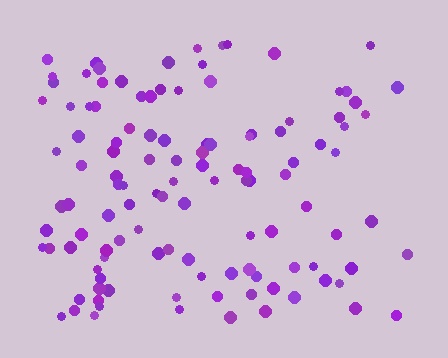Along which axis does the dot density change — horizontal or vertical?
Horizontal.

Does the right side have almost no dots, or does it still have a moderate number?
Still a moderate number, just noticeably fewer than the left.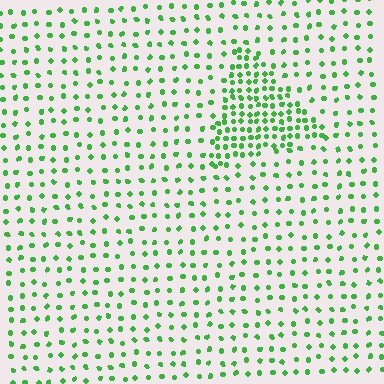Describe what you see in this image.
The image contains small green elements arranged at two different densities. A triangle-shaped region is visible where the elements are more densely packed than the surrounding area.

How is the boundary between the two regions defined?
The boundary is defined by a change in element density (approximately 2.4x ratio). All elements are the same color, size, and shape.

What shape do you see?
I see a triangle.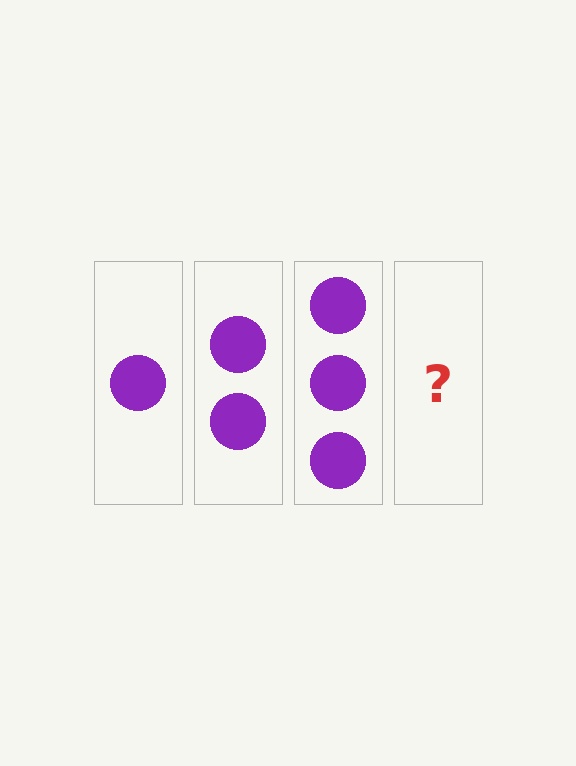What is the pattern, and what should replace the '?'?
The pattern is that each step adds one more circle. The '?' should be 4 circles.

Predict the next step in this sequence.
The next step is 4 circles.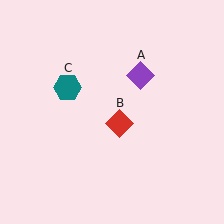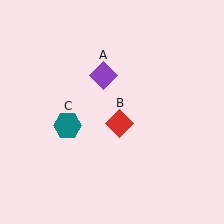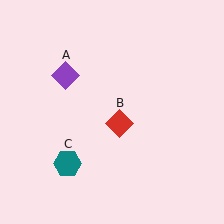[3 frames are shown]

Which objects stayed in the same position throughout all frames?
Red diamond (object B) remained stationary.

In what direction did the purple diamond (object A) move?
The purple diamond (object A) moved left.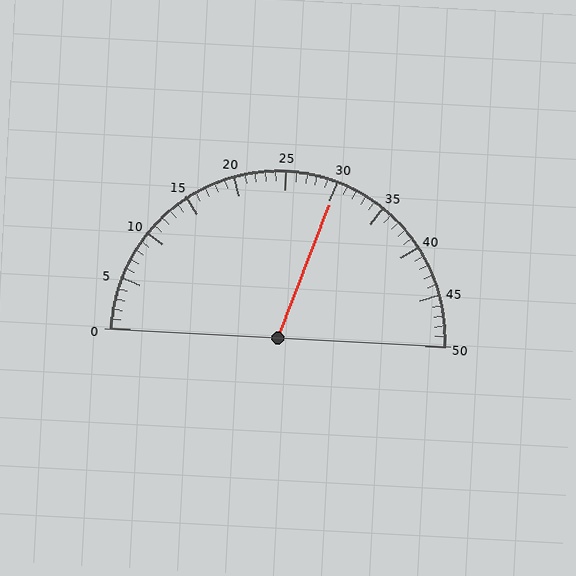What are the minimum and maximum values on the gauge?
The gauge ranges from 0 to 50.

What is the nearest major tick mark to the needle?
The nearest major tick mark is 30.